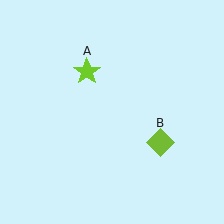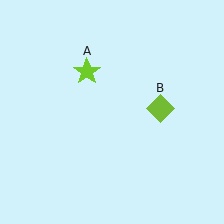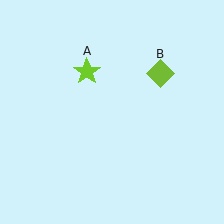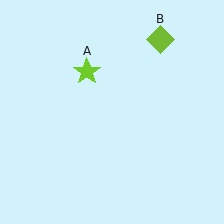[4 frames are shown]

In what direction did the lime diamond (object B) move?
The lime diamond (object B) moved up.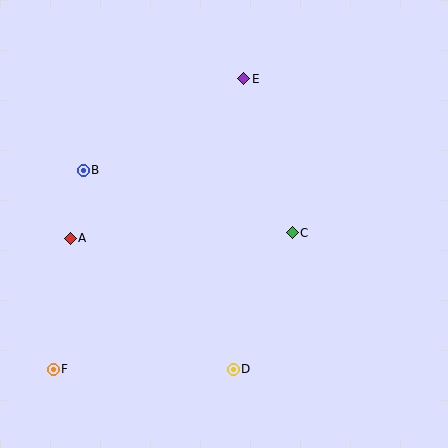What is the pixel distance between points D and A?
The distance between D and A is 209 pixels.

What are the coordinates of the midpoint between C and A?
The midpoint between C and A is at (181, 236).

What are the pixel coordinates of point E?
Point E is at (244, 79).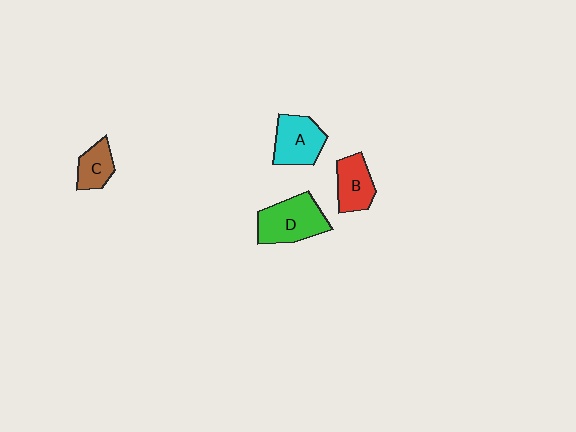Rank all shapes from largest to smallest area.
From largest to smallest: D (green), A (cyan), B (red), C (brown).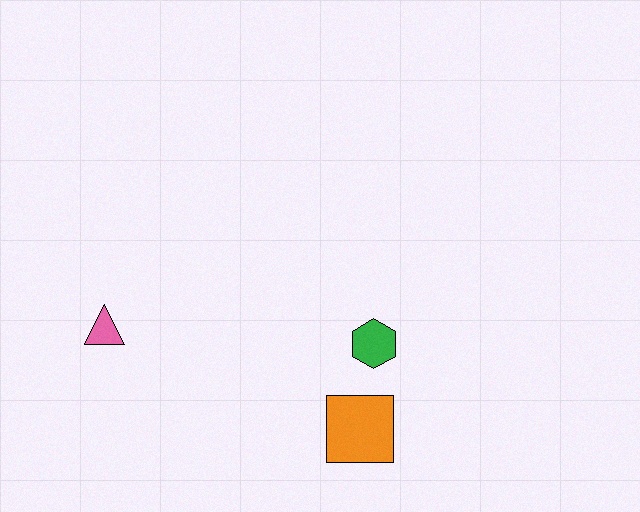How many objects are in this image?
There are 3 objects.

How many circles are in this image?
There are no circles.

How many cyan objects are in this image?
There are no cyan objects.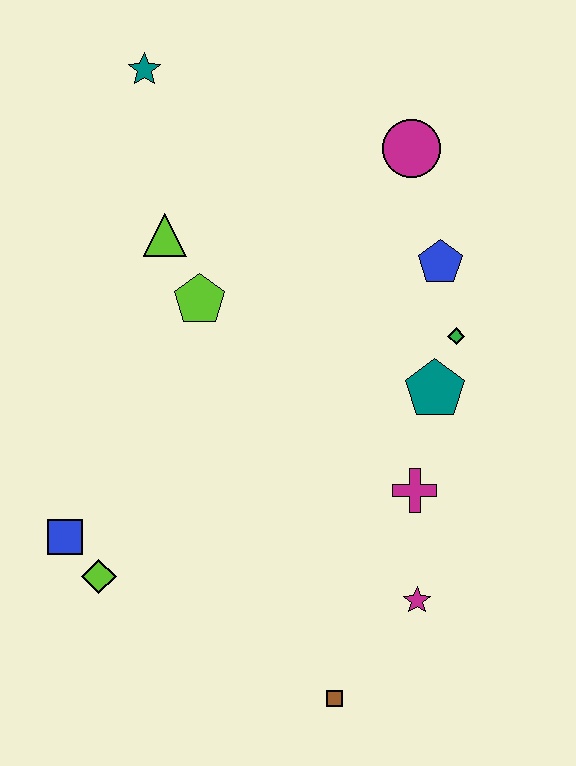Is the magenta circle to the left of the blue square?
No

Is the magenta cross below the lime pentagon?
Yes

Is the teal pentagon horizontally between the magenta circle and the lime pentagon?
No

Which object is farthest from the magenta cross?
The teal star is farthest from the magenta cross.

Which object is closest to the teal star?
The lime triangle is closest to the teal star.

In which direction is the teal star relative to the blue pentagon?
The teal star is to the left of the blue pentagon.